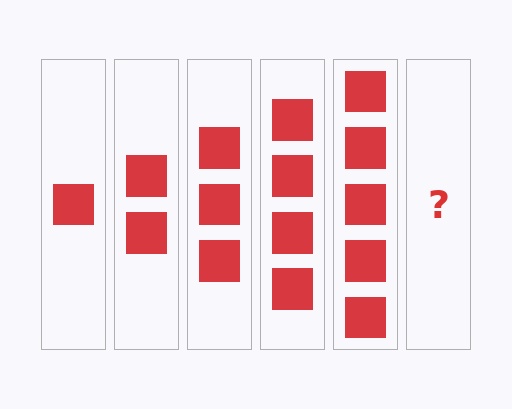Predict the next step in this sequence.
The next step is 6 squares.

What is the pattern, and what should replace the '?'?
The pattern is that each step adds one more square. The '?' should be 6 squares.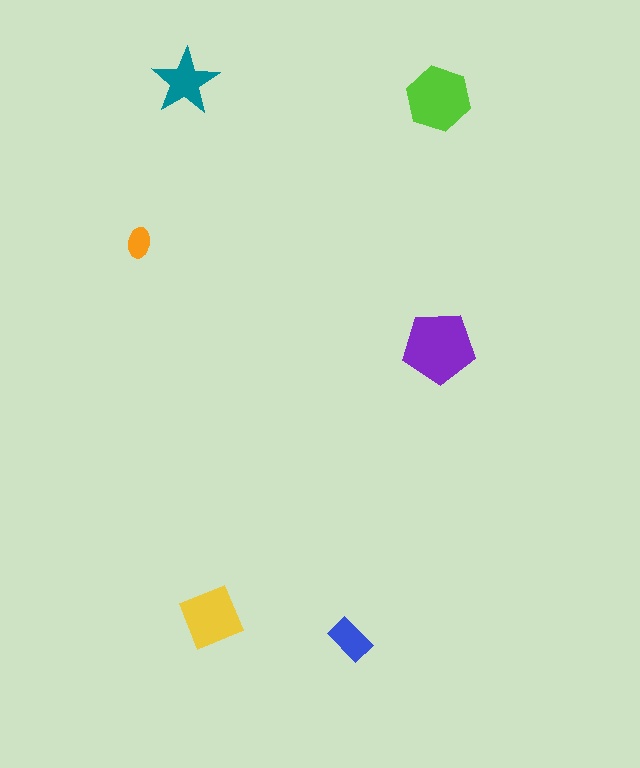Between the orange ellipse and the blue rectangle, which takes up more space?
The blue rectangle.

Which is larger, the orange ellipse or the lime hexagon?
The lime hexagon.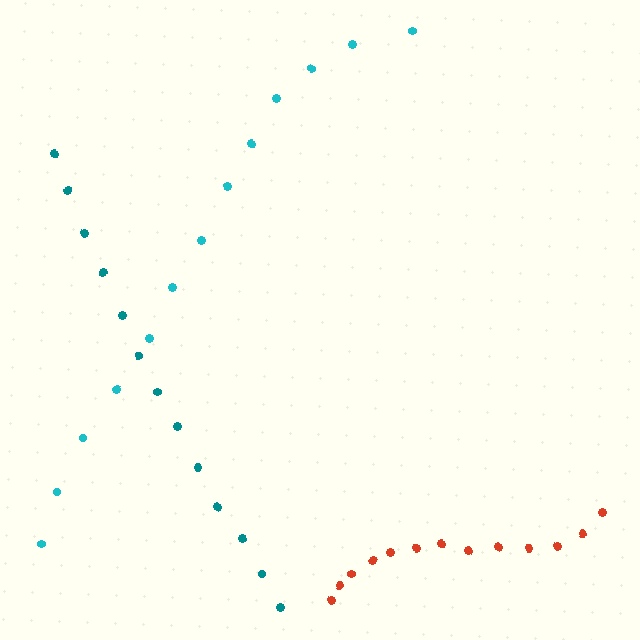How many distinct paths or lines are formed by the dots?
There are 3 distinct paths.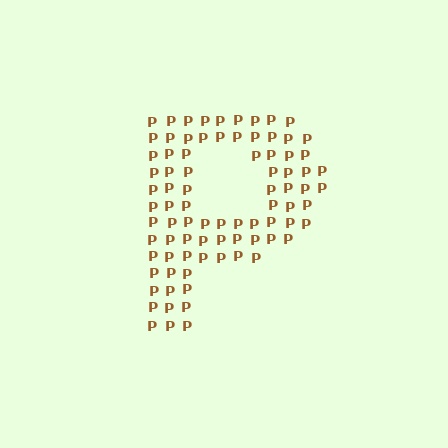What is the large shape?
The large shape is the letter P.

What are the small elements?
The small elements are letter P's.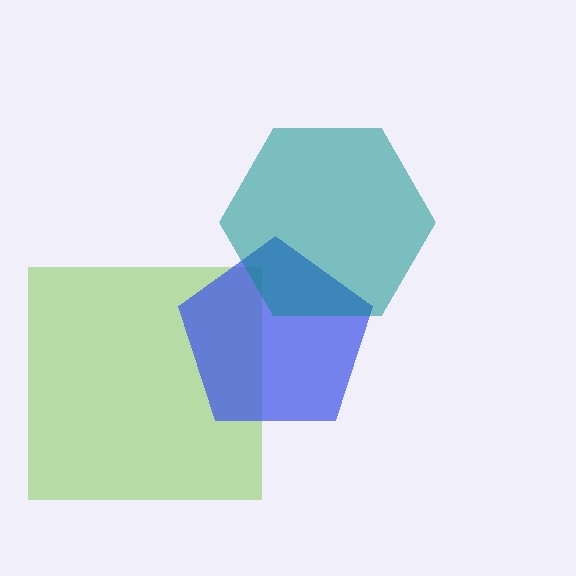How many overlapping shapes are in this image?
There are 3 overlapping shapes in the image.